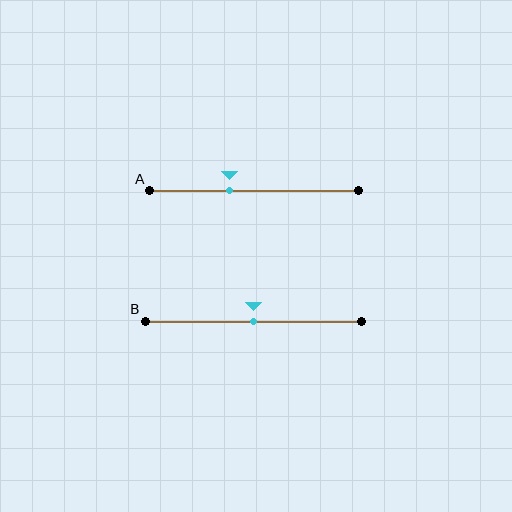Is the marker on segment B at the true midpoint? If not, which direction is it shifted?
Yes, the marker on segment B is at the true midpoint.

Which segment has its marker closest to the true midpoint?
Segment B has its marker closest to the true midpoint.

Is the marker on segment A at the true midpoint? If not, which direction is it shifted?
No, the marker on segment A is shifted to the left by about 12% of the segment length.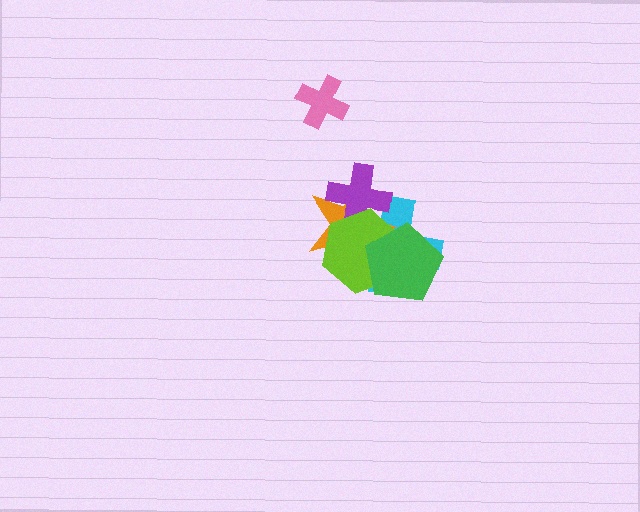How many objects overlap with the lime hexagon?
4 objects overlap with the lime hexagon.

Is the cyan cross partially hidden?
Yes, it is partially covered by another shape.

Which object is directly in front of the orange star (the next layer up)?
The purple cross is directly in front of the orange star.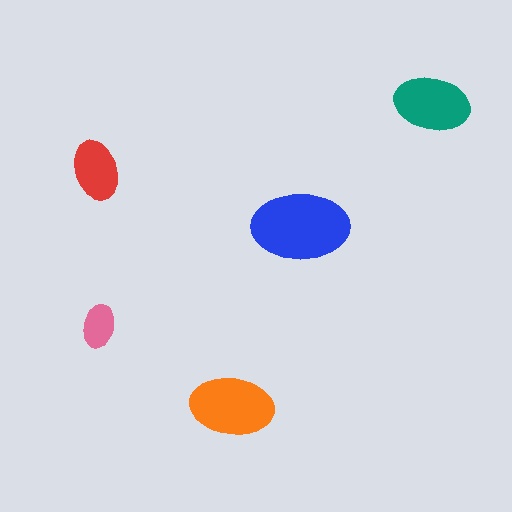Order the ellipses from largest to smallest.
the blue one, the orange one, the teal one, the red one, the pink one.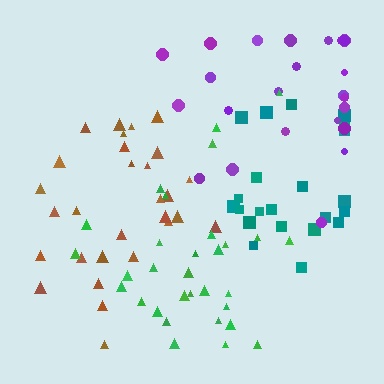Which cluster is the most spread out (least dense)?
Purple.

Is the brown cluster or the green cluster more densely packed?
Green.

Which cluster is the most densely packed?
Teal.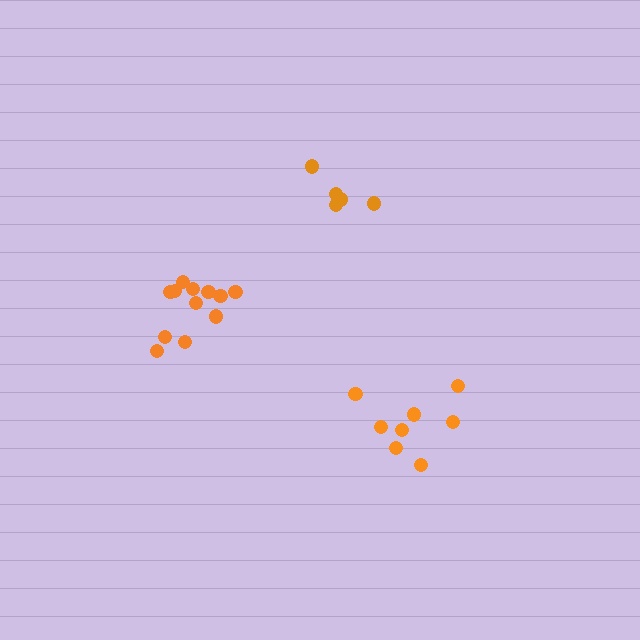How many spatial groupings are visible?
There are 3 spatial groupings.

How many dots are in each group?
Group 1: 8 dots, Group 2: 6 dots, Group 3: 12 dots (26 total).